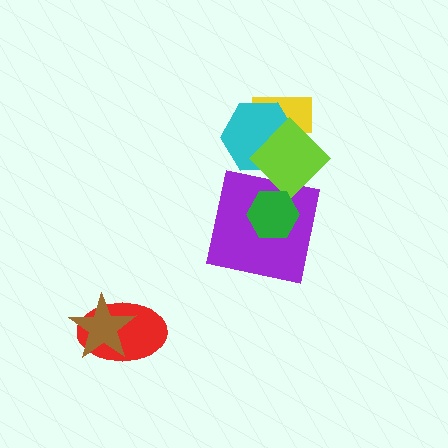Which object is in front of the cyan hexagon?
The lime diamond is in front of the cyan hexagon.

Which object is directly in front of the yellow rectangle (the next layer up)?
The cyan hexagon is directly in front of the yellow rectangle.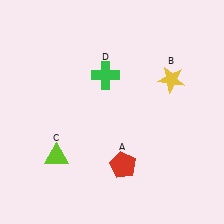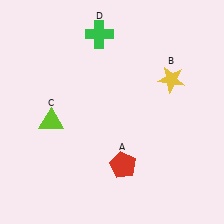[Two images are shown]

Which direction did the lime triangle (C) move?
The lime triangle (C) moved up.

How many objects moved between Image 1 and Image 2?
2 objects moved between the two images.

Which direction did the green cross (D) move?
The green cross (D) moved up.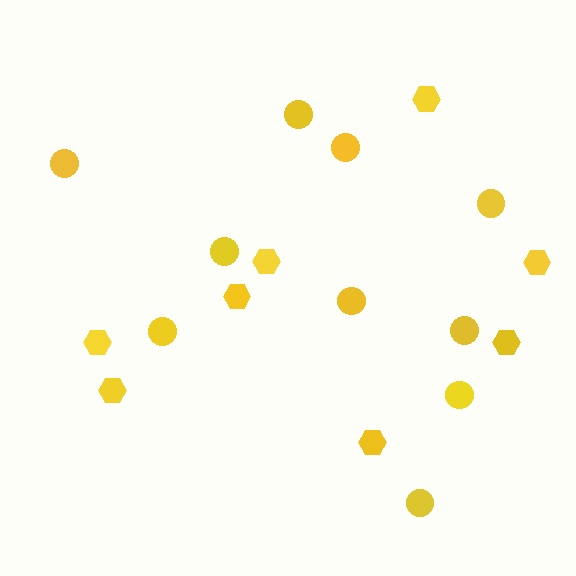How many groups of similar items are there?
There are 2 groups: one group of circles (10) and one group of hexagons (8).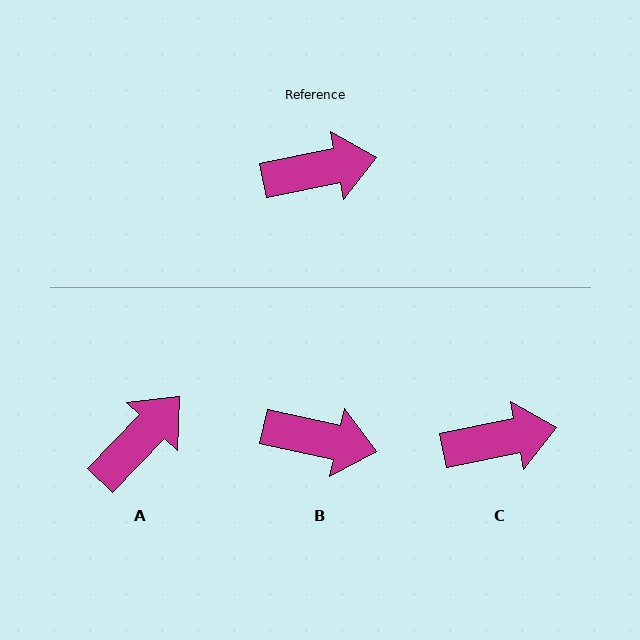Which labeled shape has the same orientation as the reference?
C.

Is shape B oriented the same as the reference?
No, it is off by about 24 degrees.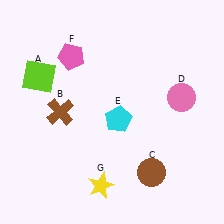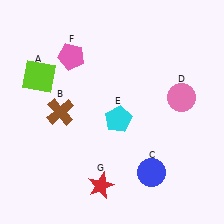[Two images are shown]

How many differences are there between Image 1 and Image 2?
There are 2 differences between the two images.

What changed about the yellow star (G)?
In Image 1, G is yellow. In Image 2, it changed to red.